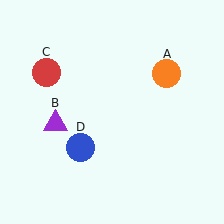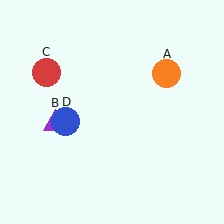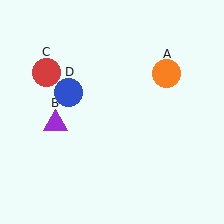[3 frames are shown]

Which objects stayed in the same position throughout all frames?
Orange circle (object A) and purple triangle (object B) and red circle (object C) remained stationary.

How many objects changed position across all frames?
1 object changed position: blue circle (object D).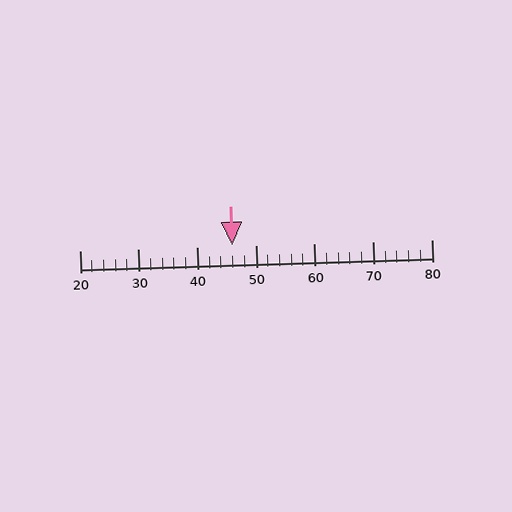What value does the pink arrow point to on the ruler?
The pink arrow points to approximately 46.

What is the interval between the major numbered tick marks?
The major tick marks are spaced 10 units apart.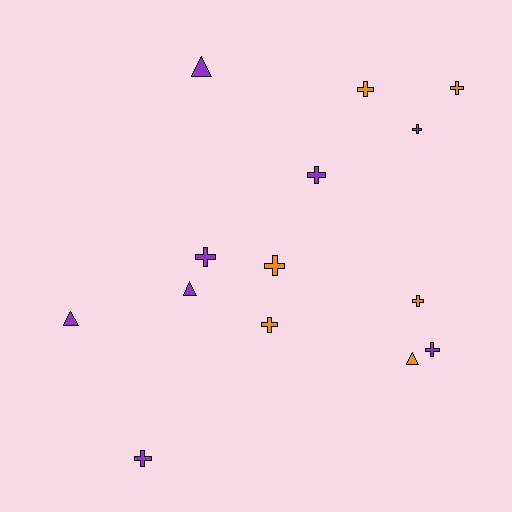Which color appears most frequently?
Purple, with 8 objects.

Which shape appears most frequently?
Cross, with 10 objects.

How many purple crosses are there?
There are 5 purple crosses.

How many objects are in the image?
There are 14 objects.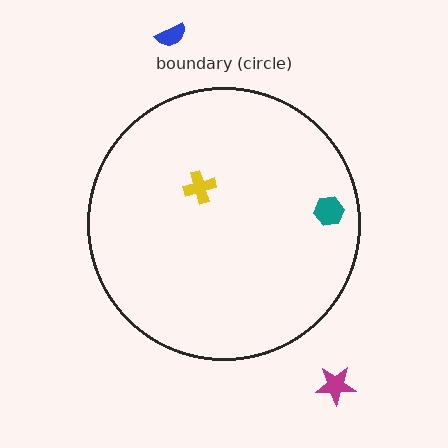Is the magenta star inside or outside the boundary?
Outside.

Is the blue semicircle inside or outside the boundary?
Outside.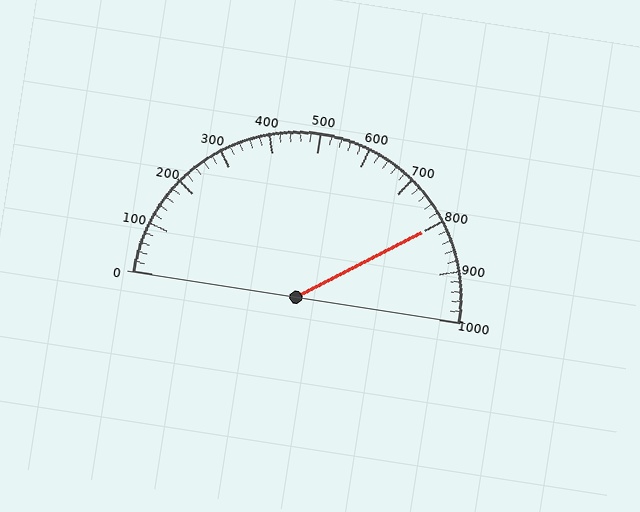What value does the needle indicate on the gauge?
The needle indicates approximately 800.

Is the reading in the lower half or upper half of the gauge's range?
The reading is in the upper half of the range (0 to 1000).